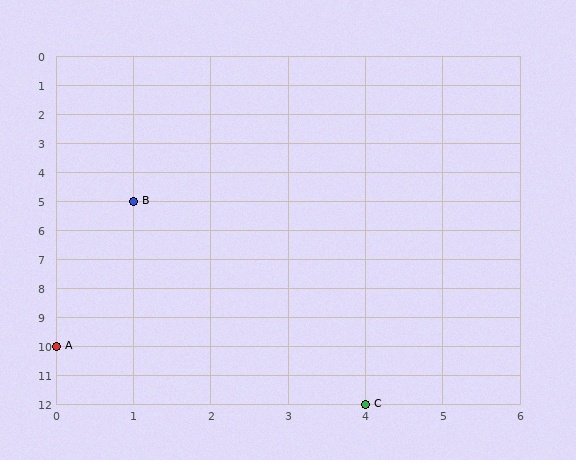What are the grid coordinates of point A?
Point A is at grid coordinates (0, 10).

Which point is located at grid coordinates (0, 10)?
Point A is at (0, 10).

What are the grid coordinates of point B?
Point B is at grid coordinates (1, 5).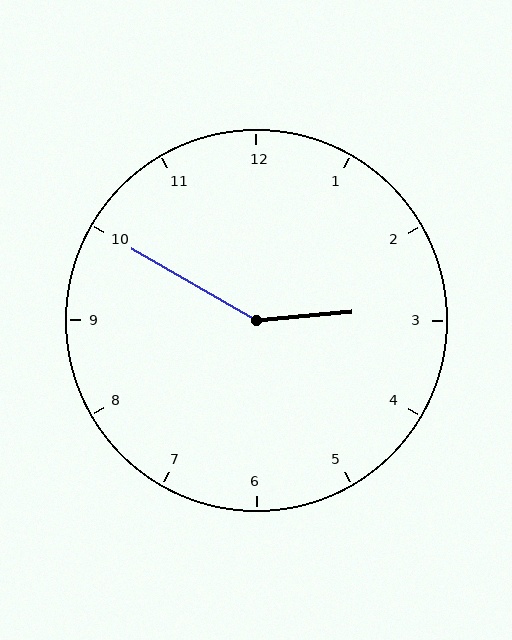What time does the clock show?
2:50.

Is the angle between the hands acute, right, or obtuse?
It is obtuse.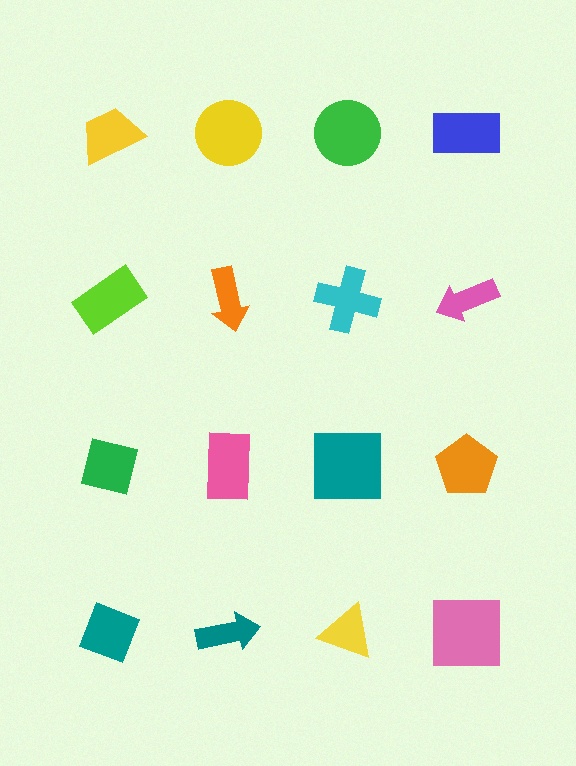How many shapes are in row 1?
4 shapes.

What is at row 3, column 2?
A pink rectangle.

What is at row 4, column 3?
A yellow triangle.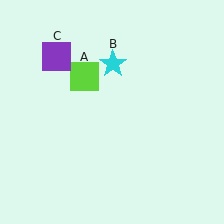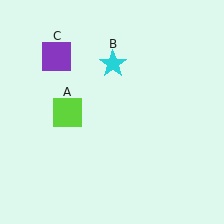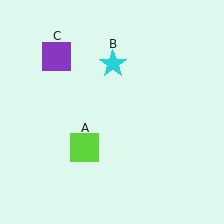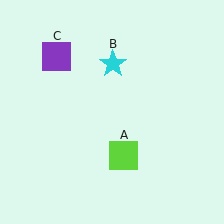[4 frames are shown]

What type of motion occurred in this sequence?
The lime square (object A) rotated counterclockwise around the center of the scene.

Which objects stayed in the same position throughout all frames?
Cyan star (object B) and purple square (object C) remained stationary.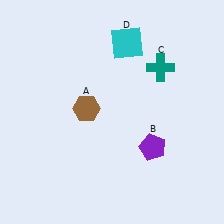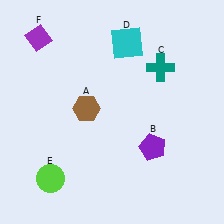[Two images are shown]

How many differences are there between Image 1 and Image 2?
There are 2 differences between the two images.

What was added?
A lime circle (E), a purple diamond (F) were added in Image 2.